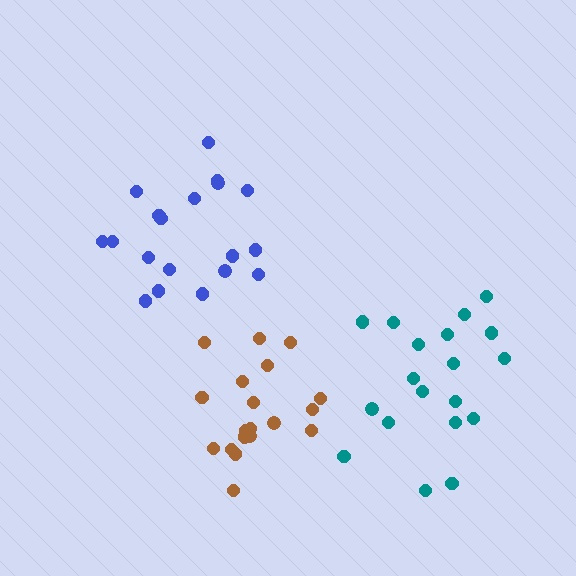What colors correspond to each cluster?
The clusters are colored: brown, blue, teal.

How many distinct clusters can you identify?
There are 3 distinct clusters.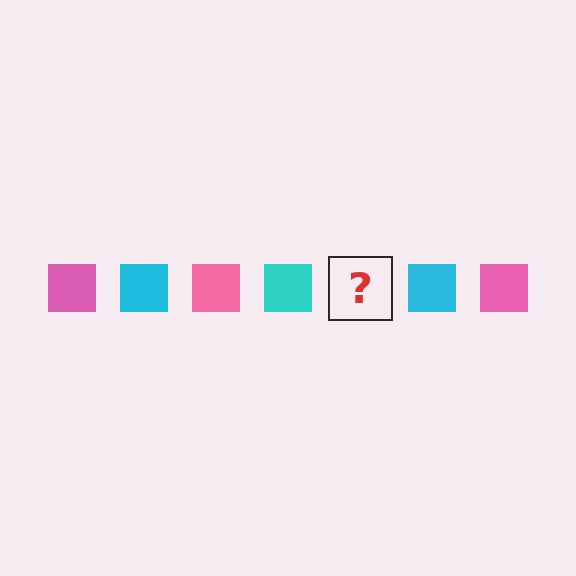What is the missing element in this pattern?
The missing element is a pink square.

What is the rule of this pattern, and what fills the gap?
The rule is that the pattern cycles through pink, cyan squares. The gap should be filled with a pink square.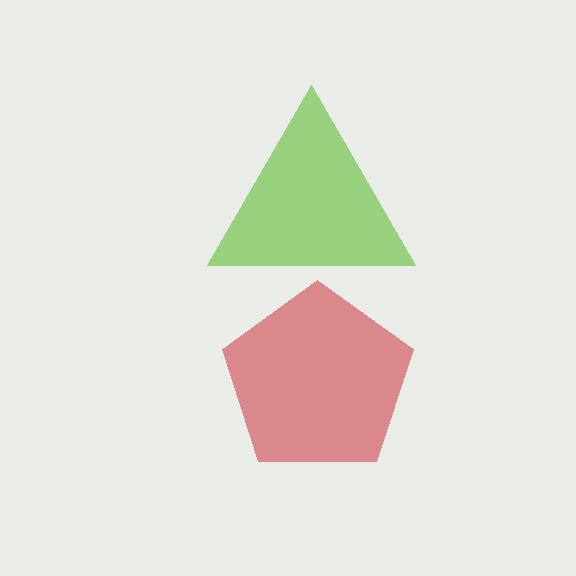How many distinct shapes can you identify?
There are 2 distinct shapes: a red pentagon, a lime triangle.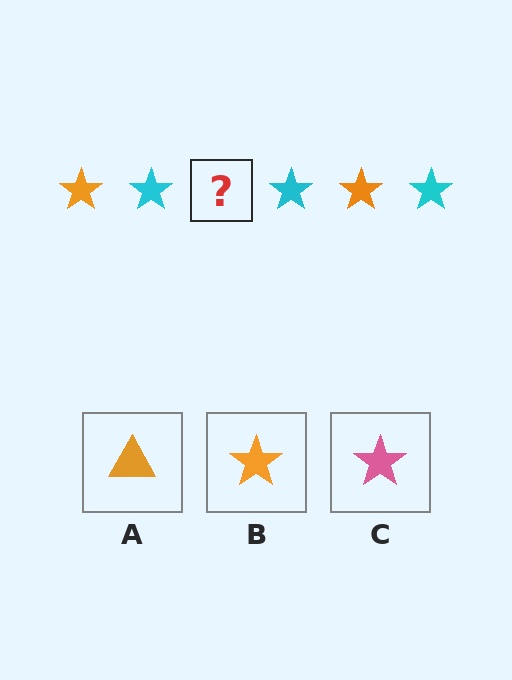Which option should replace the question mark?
Option B.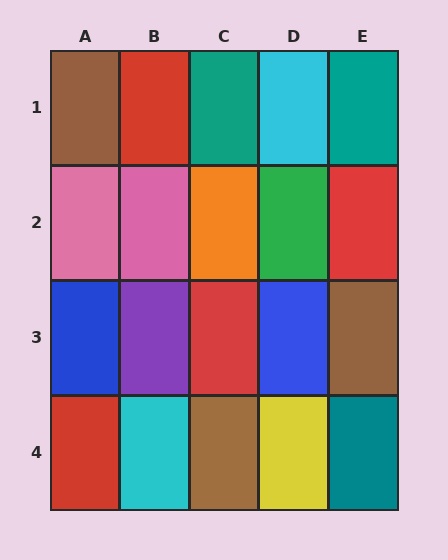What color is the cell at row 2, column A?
Pink.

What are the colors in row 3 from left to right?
Blue, purple, red, blue, brown.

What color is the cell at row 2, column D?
Green.